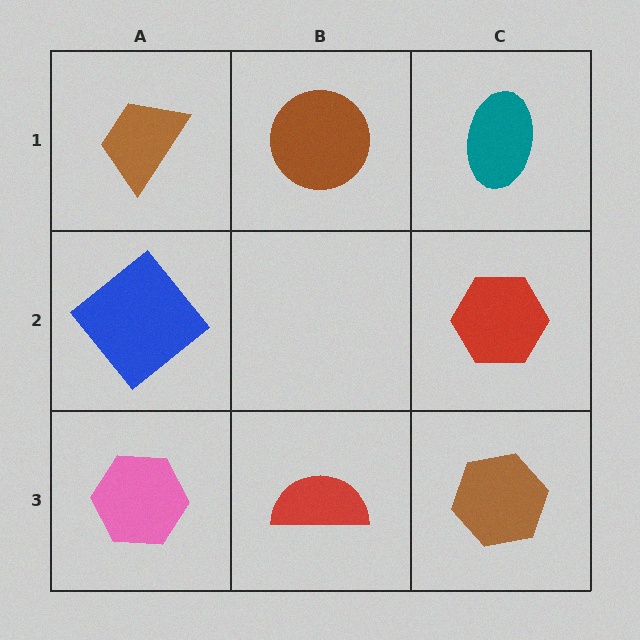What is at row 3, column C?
A brown hexagon.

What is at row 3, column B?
A red semicircle.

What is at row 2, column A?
A blue diamond.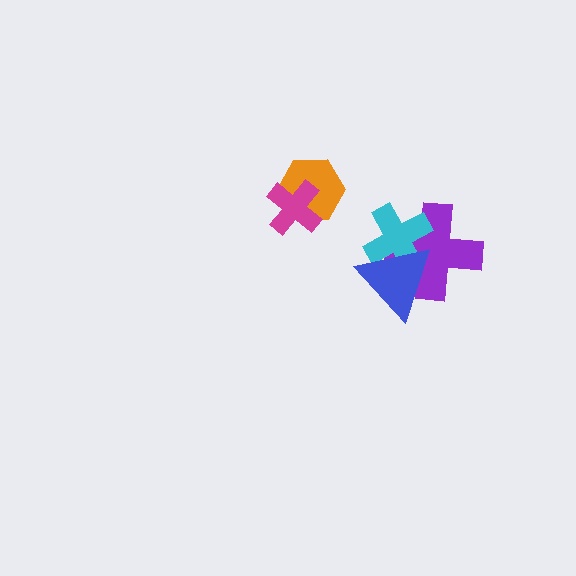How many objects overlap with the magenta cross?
1 object overlaps with the magenta cross.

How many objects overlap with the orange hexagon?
1 object overlaps with the orange hexagon.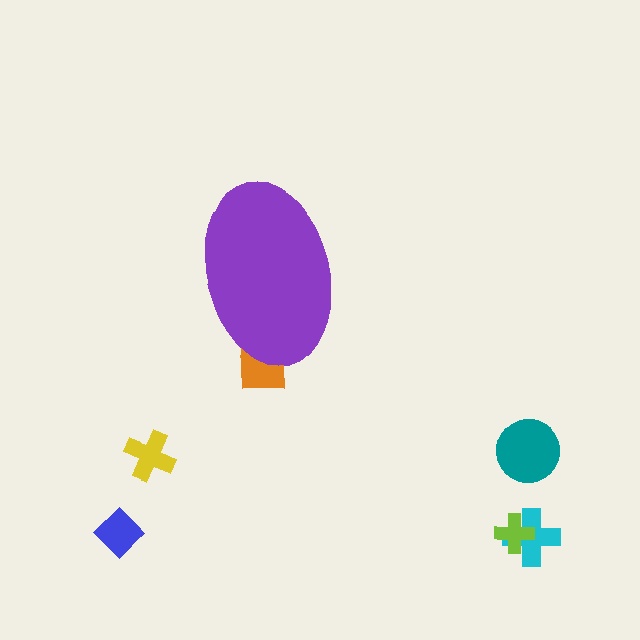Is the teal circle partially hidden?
No, the teal circle is fully visible.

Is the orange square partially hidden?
Yes, the orange square is partially hidden behind the purple ellipse.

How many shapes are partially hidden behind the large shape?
1 shape is partially hidden.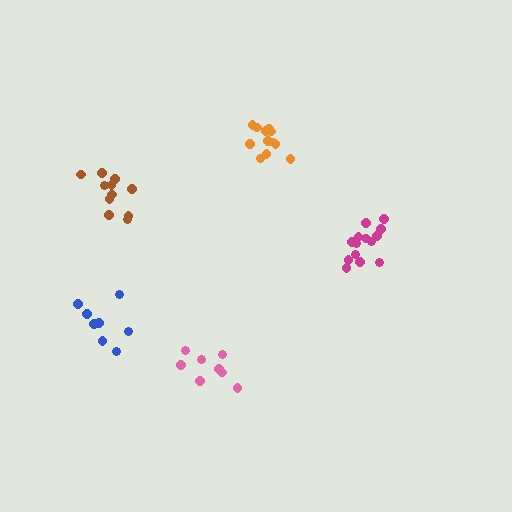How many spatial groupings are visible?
There are 5 spatial groupings.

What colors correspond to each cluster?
The clusters are colored: pink, blue, magenta, orange, brown.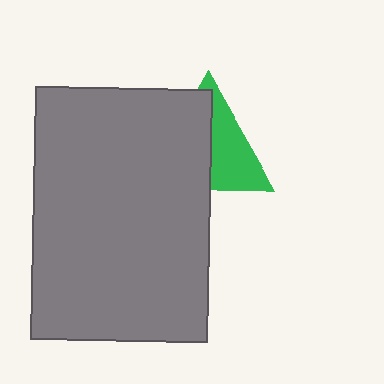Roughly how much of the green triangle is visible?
About half of it is visible (roughly 45%).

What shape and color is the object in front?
The object in front is a gray rectangle.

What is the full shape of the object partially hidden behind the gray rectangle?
The partially hidden object is a green triangle.